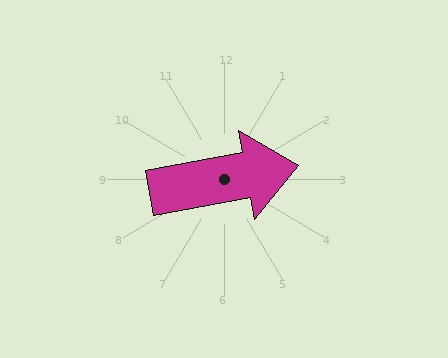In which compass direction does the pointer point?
East.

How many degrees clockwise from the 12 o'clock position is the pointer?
Approximately 80 degrees.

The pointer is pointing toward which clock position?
Roughly 3 o'clock.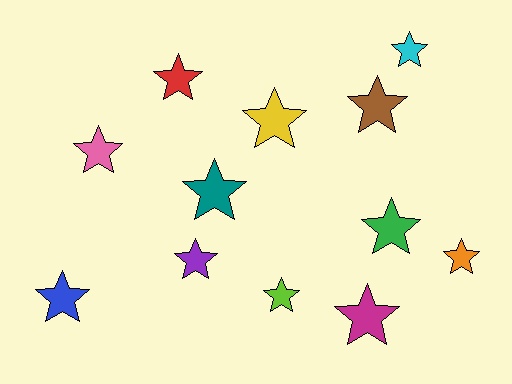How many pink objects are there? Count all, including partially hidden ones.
There is 1 pink object.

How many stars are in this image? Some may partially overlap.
There are 12 stars.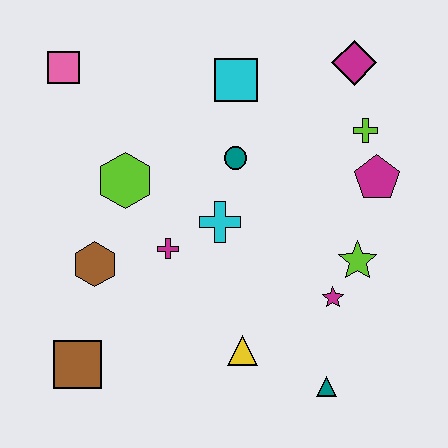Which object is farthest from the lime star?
The pink square is farthest from the lime star.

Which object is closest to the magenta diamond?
The lime cross is closest to the magenta diamond.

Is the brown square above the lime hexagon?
No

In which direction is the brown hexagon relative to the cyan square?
The brown hexagon is below the cyan square.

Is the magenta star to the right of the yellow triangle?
Yes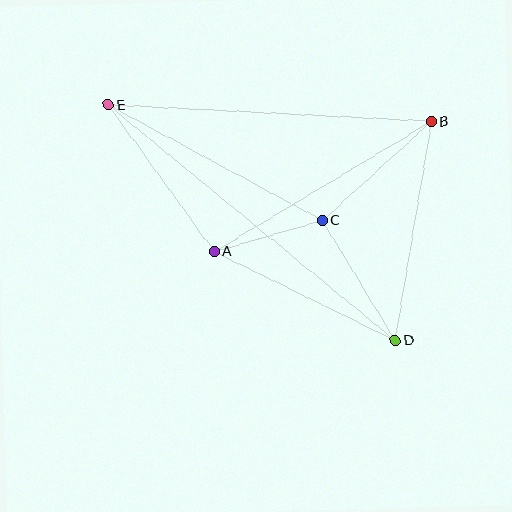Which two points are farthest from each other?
Points D and E are farthest from each other.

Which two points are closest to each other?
Points A and C are closest to each other.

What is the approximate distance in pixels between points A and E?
The distance between A and E is approximately 181 pixels.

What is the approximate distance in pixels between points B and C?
The distance between B and C is approximately 147 pixels.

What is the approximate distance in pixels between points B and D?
The distance between B and D is approximately 222 pixels.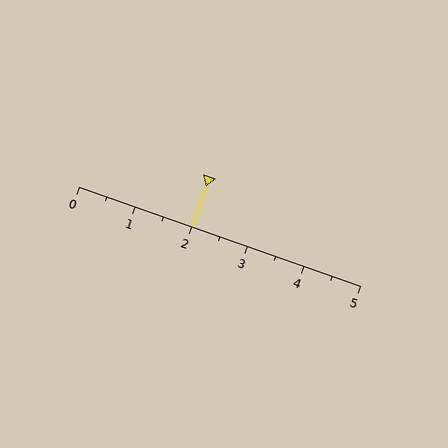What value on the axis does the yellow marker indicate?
The marker indicates approximately 2.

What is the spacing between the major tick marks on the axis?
The major ticks are spaced 1 apart.